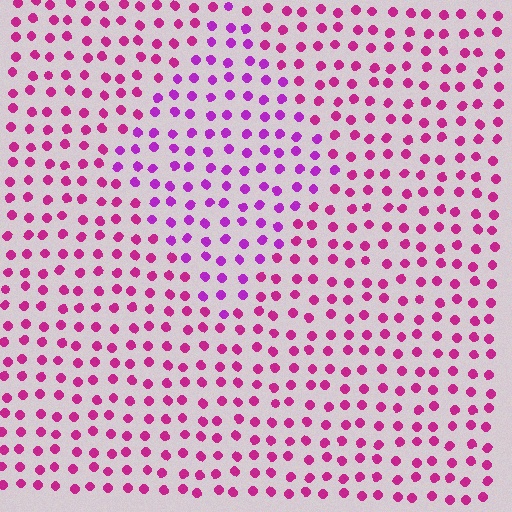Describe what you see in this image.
The image is filled with small magenta elements in a uniform arrangement. A diamond-shaped region is visible where the elements are tinted to a slightly different hue, forming a subtle color boundary.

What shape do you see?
I see a diamond.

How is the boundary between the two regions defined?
The boundary is defined purely by a slight shift in hue (about 28 degrees). Spacing, size, and orientation are identical on both sides.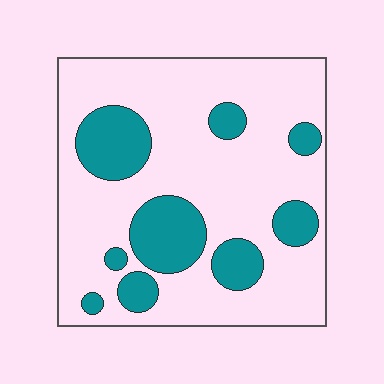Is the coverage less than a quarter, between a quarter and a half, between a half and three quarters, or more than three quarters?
Less than a quarter.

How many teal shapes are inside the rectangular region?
9.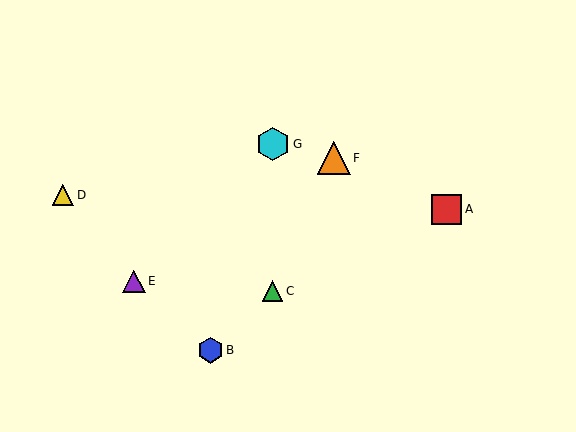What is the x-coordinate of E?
Object E is at x≈134.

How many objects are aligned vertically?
2 objects (C, G) are aligned vertically.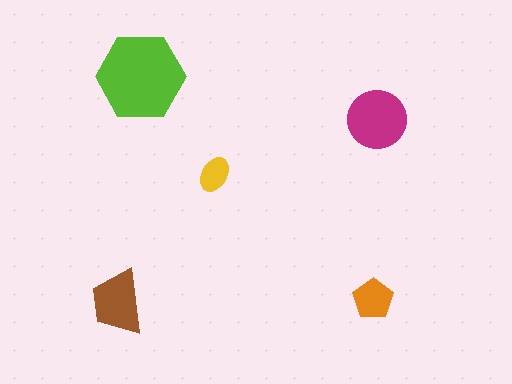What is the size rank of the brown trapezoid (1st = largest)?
3rd.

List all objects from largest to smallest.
The lime hexagon, the magenta circle, the brown trapezoid, the orange pentagon, the yellow ellipse.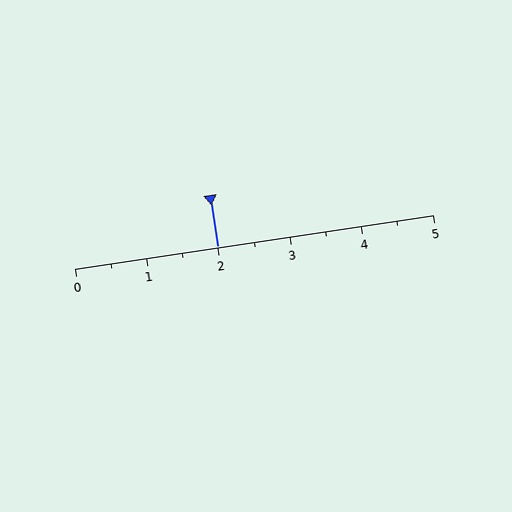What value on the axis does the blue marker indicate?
The marker indicates approximately 2.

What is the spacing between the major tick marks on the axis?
The major ticks are spaced 1 apart.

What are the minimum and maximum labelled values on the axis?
The axis runs from 0 to 5.